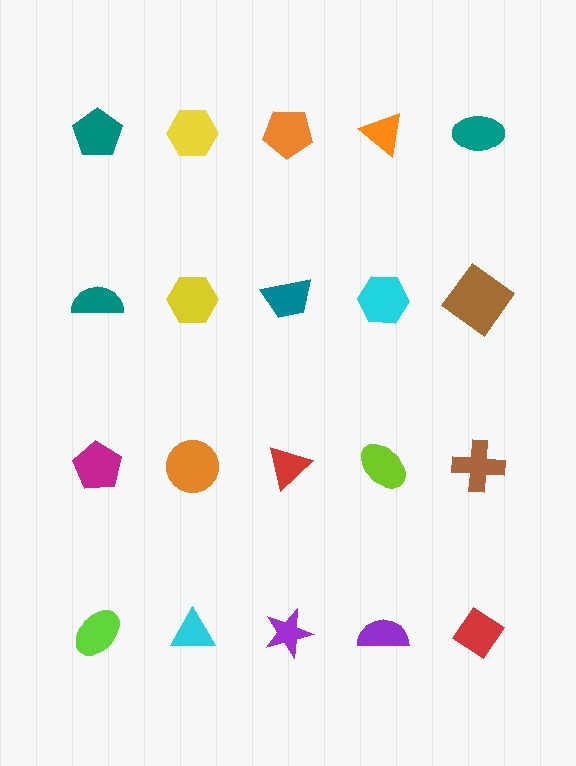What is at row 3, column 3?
A red triangle.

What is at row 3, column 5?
A brown cross.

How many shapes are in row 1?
5 shapes.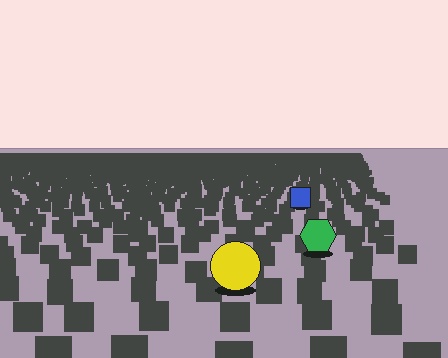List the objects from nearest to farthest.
From nearest to farthest: the yellow circle, the green hexagon, the blue square.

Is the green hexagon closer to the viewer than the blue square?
Yes. The green hexagon is closer — you can tell from the texture gradient: the ground texture is coarser near it.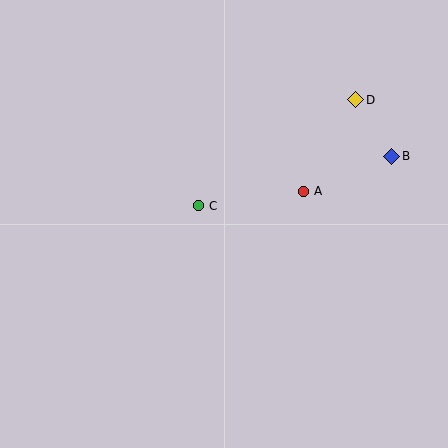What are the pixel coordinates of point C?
Point C is at (199, 206).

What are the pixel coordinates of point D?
Point D is at (356, 100).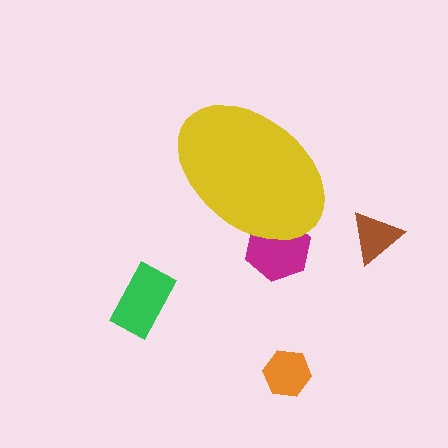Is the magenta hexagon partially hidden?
Yes, the magenta hexagon is partially hidden behind the yellow ellipse.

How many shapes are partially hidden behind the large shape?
1 shape is partially hidden.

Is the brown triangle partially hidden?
No, the brown triangle is fully visible.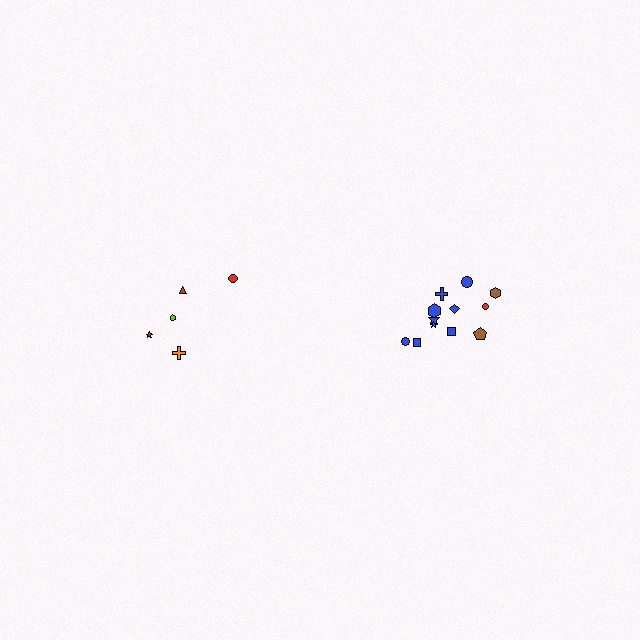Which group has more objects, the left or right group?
The right group.